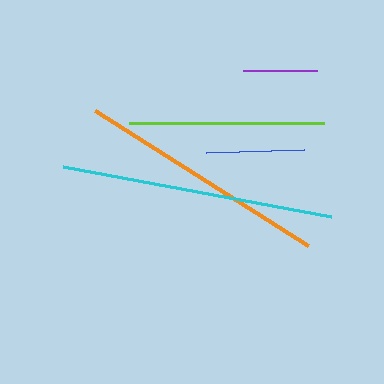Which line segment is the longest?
The cyan line is the longest at approximately 272 pixels.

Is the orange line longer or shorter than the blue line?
The orange line is longer than the blue line.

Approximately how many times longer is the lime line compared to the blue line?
The lime line is approximately 2.0 times the length of the blue line.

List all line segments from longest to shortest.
From longest to shortest: cyan, orange, lime, blue, purple.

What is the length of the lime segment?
The lime segment is approximately 195 pixels long.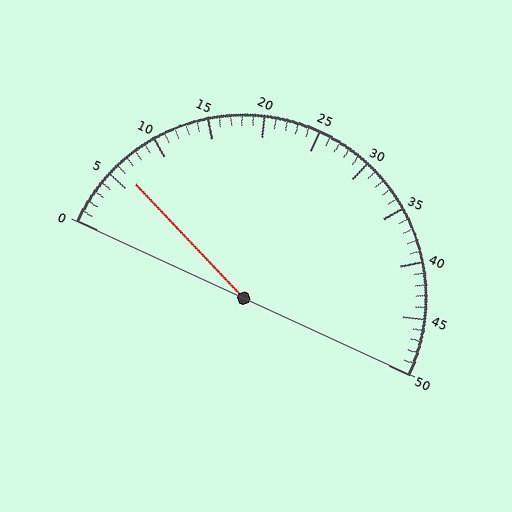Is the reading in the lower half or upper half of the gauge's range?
The reading is in the lower half of the range (0 to 50).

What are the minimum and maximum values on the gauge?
The gauge ranges from 0 to 50.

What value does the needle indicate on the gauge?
The needle indicates approximately 6.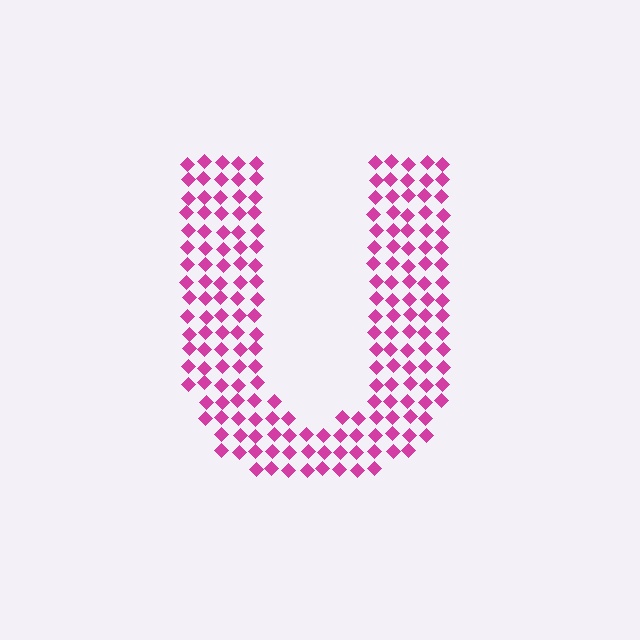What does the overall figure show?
The overall figure shows the letter U.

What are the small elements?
The small elements are diamonds.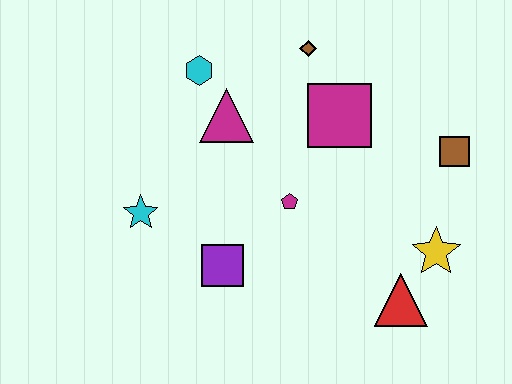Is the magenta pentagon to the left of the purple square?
No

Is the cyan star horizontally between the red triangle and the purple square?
No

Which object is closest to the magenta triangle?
The cyan hexagon is closest to the magenta triangle.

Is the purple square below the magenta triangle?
Yes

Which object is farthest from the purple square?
The brown square is farthest from the purple square.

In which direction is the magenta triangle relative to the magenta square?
The magenta triangle is to the left of the magenta square.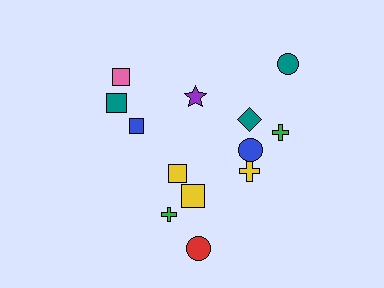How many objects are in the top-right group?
There are 5 objects.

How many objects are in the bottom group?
There are 5 objects.